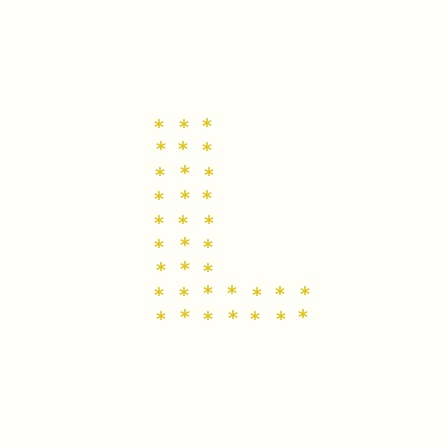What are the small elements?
The small elements are asterisks.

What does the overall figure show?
The overall figure shows the letter L.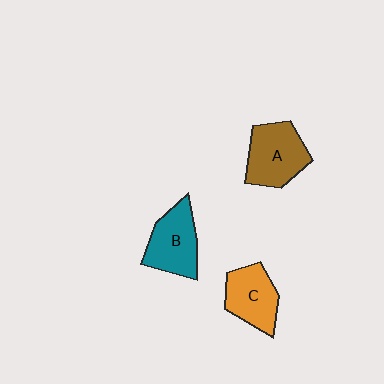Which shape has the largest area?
Shape A (brown).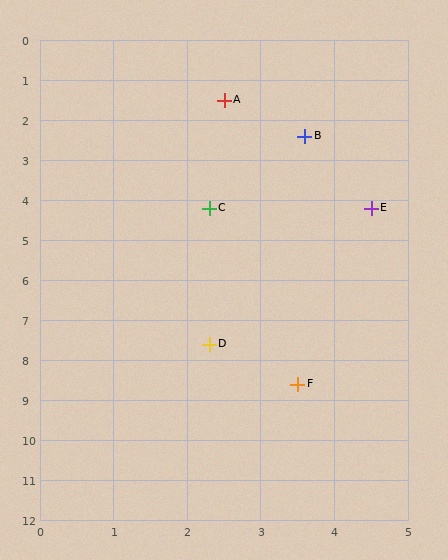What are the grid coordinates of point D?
Point D is at approximately (2.3, 7.6).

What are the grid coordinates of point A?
Point A is at approximately (2.5, 1.5).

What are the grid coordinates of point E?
Point E is at approximately (4.5, 4.2).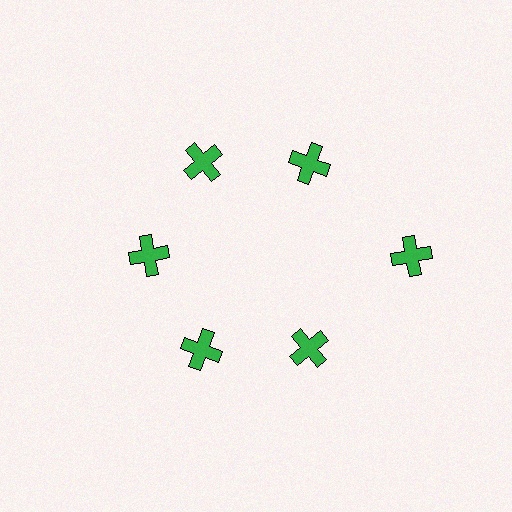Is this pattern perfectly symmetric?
No. The 6 green crosses are arranged in a ring, but one element near the 3 o'clock position is pushed outward from the center, breaking the 6-fold rotational symmetry.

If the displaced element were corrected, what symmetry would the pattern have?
It would have 6-fold rotational symmetry — the pattern would map onto itself every 60 degrees.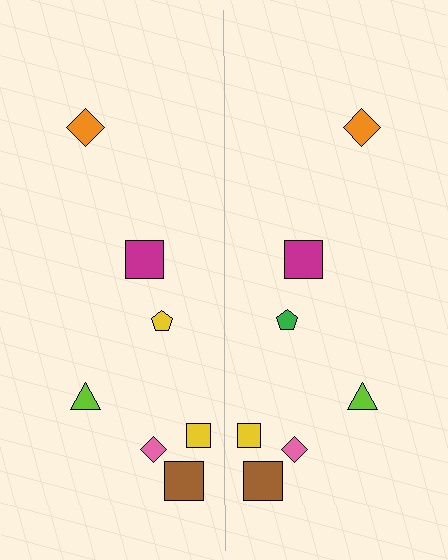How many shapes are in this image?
There are 14 shapes in this image.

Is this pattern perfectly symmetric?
No, the pattern is not perfectly symmetric. The green pentagon on the right side breaks the symmetry — its mirror counterpart is yellow.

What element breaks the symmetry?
The green pentagon on the right side breaks the symmetry — its mirror counterpart is yellow.